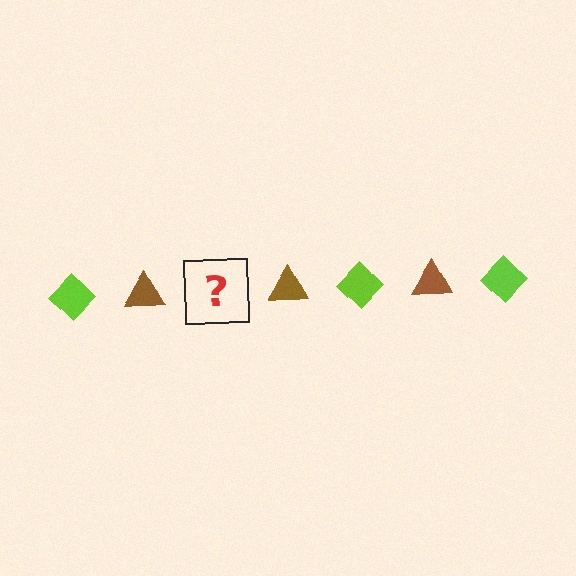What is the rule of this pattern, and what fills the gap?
The rule is that the pattern alternates between lime diamond and brown triangle. The gap should be filled with a lime diamond.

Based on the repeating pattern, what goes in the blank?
The blank should be a lime diamond.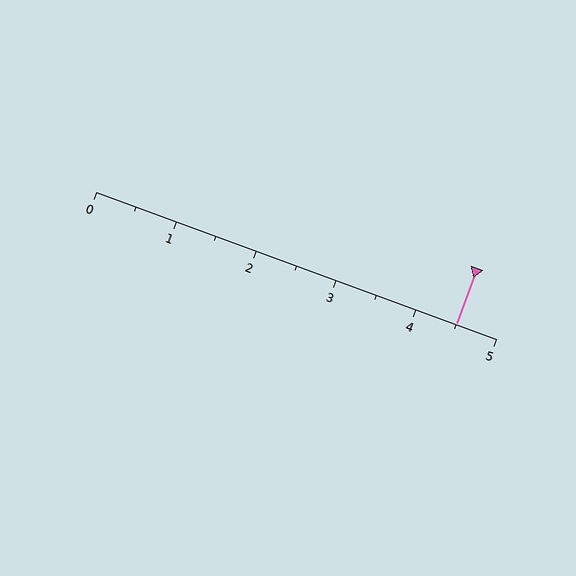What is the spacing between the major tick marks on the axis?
The major ticks are spaced 1 apart.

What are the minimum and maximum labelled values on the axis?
The axis runs from 0 to 5.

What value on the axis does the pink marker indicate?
The marker indicates approximately 4.5.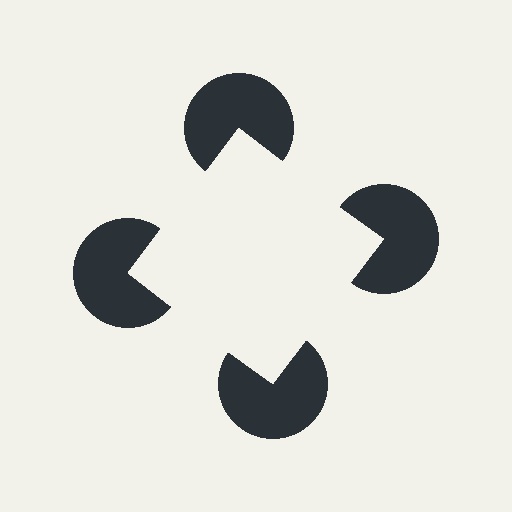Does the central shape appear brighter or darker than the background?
It typically appears slightly brighter than the background, even though no actual brightness change is drawn.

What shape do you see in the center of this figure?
An illusory square — its edges are inferred from the aligned wedge cuts in the pac-man discs, not physically drawn.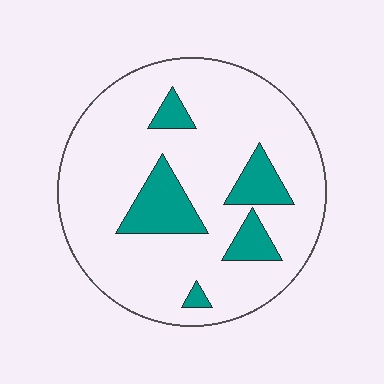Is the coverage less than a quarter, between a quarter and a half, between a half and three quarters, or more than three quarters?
Less than a quarter.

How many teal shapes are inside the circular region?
5.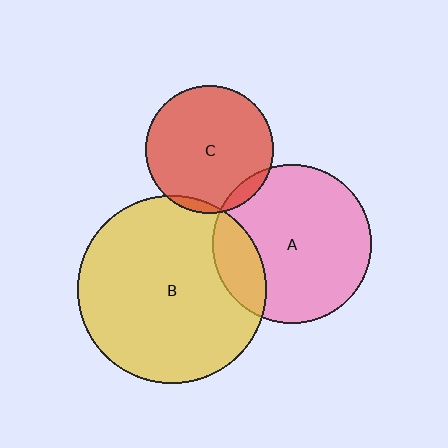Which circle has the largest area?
Circle B (yellow).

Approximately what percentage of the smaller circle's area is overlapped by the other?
Approximately 5%.